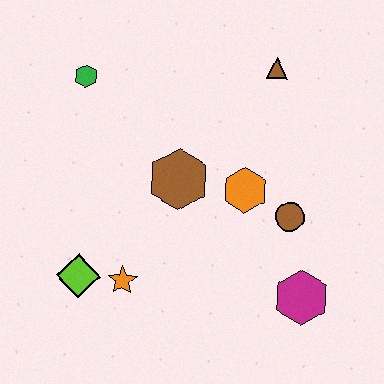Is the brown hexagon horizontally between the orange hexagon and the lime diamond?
Yes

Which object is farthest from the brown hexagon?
The magenta hexagon is farthest from the brown hexagon.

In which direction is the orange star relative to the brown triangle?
The orange star is below the brown triangle.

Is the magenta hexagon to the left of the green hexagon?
No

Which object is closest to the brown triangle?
The orange hexagon is closest to the brown triangle.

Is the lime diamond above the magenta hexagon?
Yes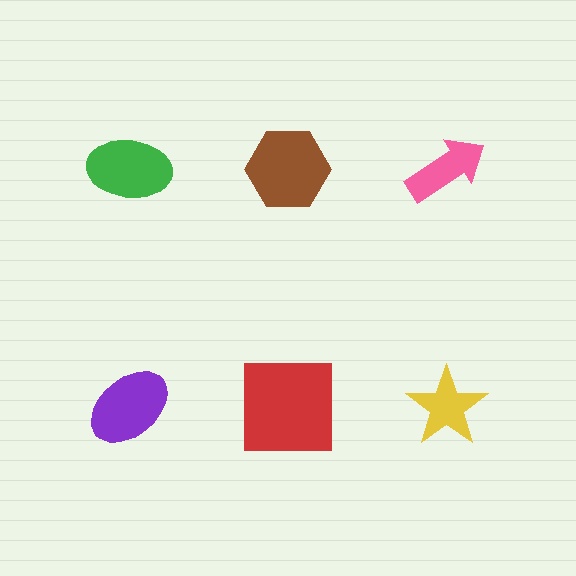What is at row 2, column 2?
A red square.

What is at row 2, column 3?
A yellow star.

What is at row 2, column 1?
A purple ellipse.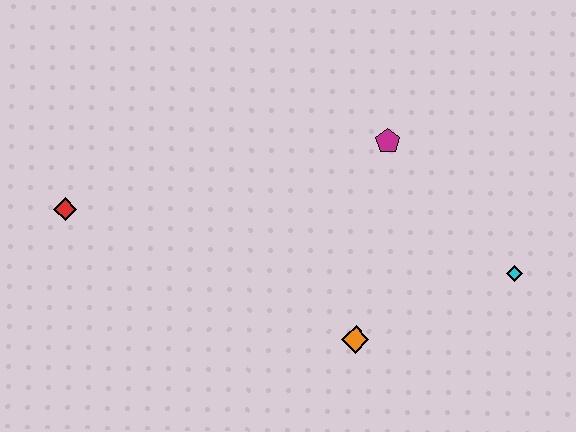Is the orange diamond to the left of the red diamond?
No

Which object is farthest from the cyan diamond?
The red diamond is farthest from the cyan diamond.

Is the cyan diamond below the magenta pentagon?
Yes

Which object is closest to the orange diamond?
The cyan diamond is closest to the orange diamond.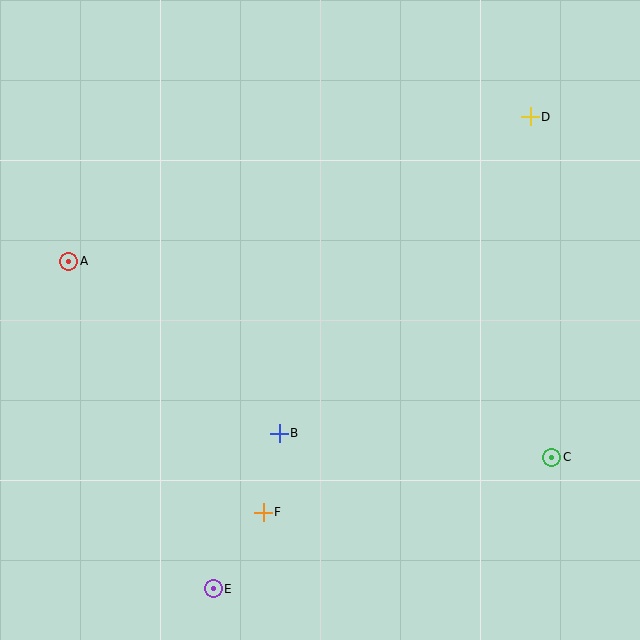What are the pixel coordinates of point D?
Point D is at (530, 117).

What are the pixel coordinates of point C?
Point C is at (552, 457).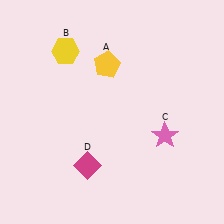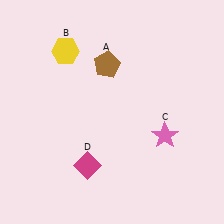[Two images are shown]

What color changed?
The pentagon (A) changed from yellow in Image 1 to brown in Image 2.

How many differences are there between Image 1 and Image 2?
There is 1 difference between the two images.